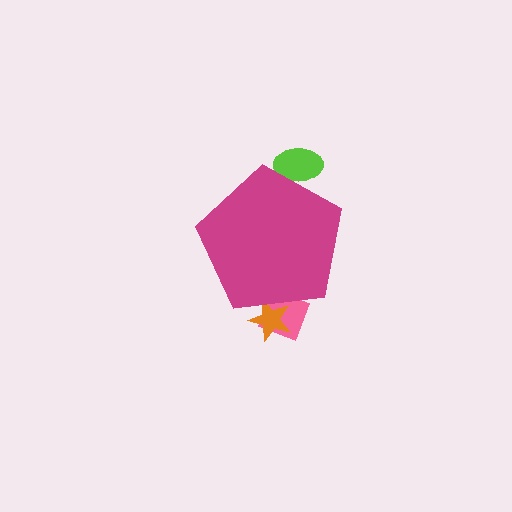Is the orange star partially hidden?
Yes, the orange star is partially hidden behind the magenta pentagon.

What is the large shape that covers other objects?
A magenta pentagon.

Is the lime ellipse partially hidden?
Yes, the lime ellipse is partially hidden behind the magenta pentagon.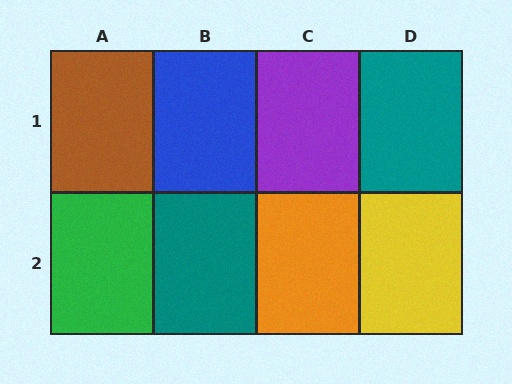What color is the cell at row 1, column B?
Blue.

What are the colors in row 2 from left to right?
Green, teal, orange, yellow.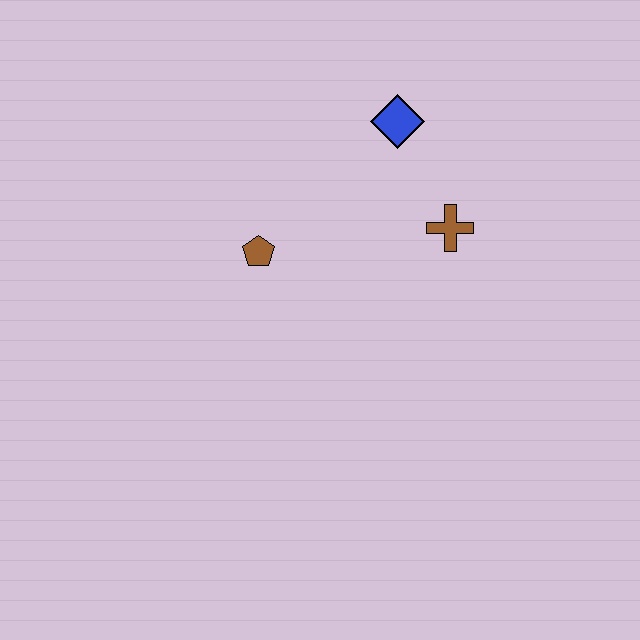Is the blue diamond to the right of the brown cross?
No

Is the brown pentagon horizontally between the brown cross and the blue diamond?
No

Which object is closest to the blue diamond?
The brown cross is closest to the blue diamond.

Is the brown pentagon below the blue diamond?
Yes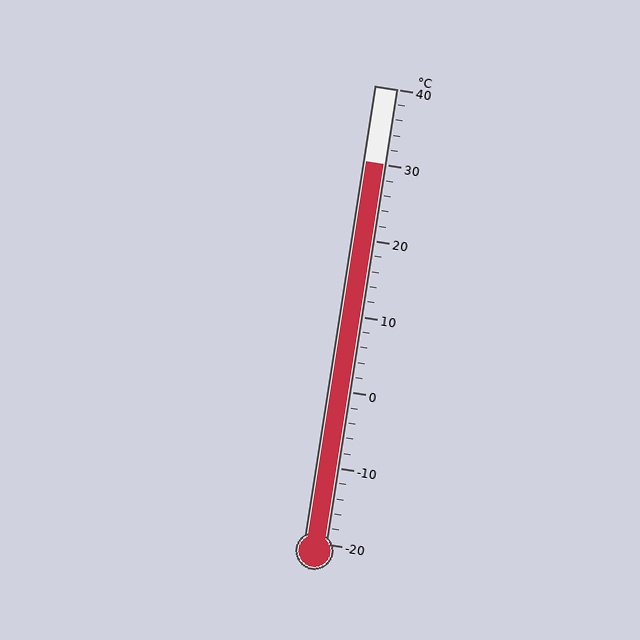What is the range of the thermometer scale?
The thermometer scale ranges from -20°C to 40°C.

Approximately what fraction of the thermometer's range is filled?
The thermometer is filled to approximately 85% of its range.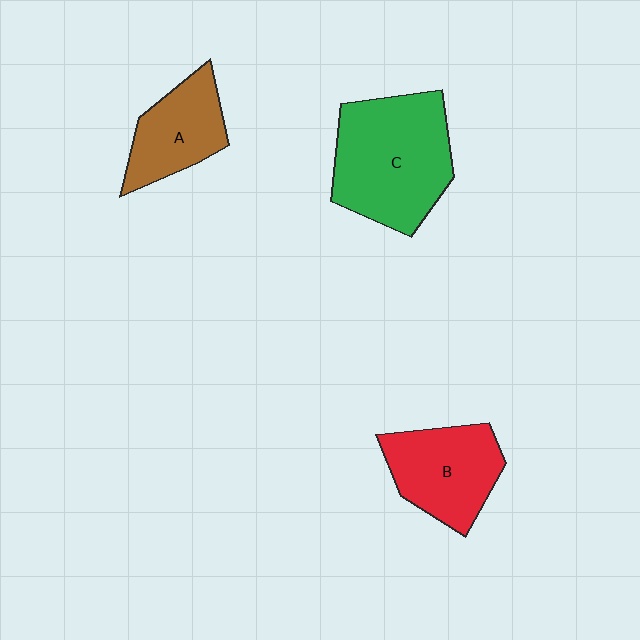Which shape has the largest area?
Shape C (green).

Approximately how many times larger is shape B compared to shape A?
Approximately 1.2 times.